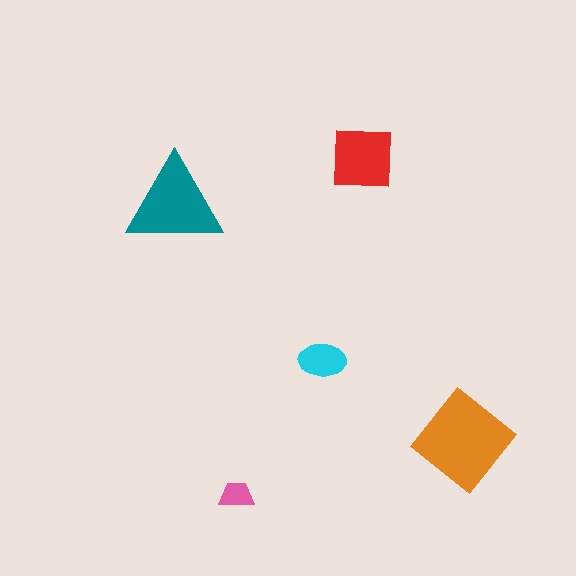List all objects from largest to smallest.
The orange diamond, the teal triangle, the red square, the cyan ellipse, the pink trapezoid.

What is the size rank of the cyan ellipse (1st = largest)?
4th.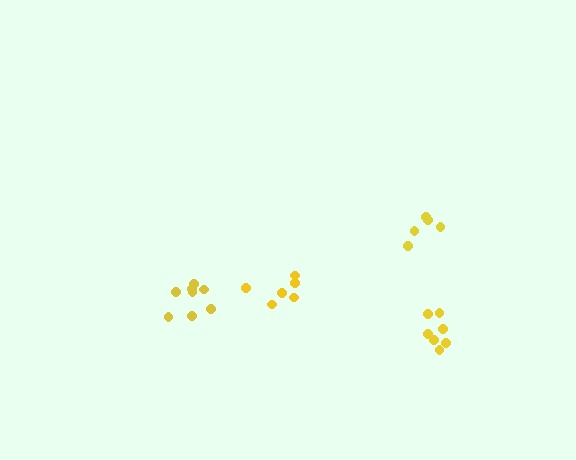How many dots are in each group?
Group 1: 7 dots, Group 2: 5 dots, Group 3: 6 dots, Group 4: 10 dots (28 total).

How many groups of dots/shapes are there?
There are 4 groups.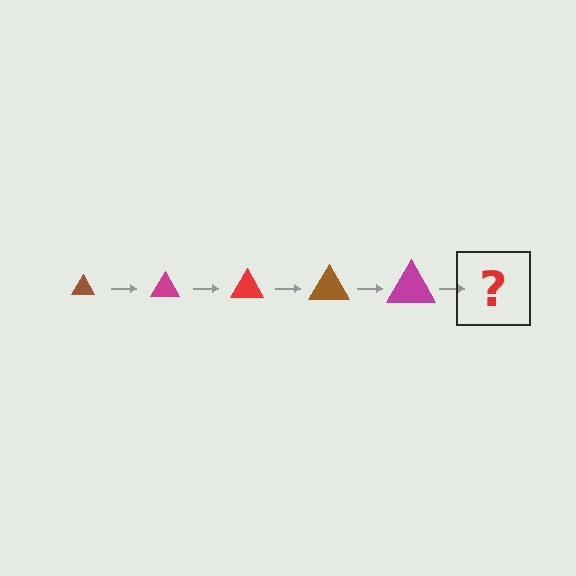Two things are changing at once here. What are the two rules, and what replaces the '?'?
The two rules are that the triangle grows larger each step and the color cycles through brown, magenta, and red. The '?' should be a red triangle, larger than the previous one.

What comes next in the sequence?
The next element should be a red triangle, larger than the previous one.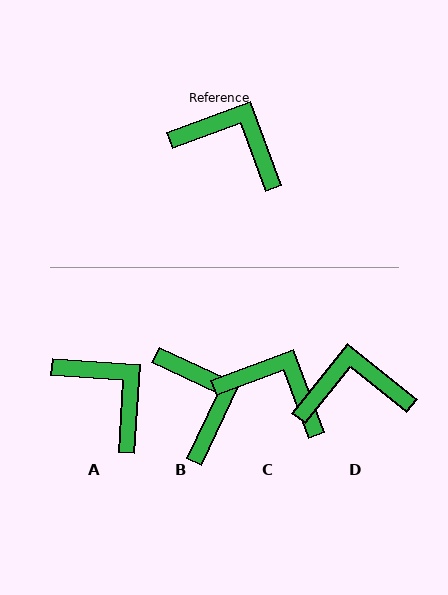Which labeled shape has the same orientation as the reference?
C.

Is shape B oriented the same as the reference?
No, it is off by about 45 degrees.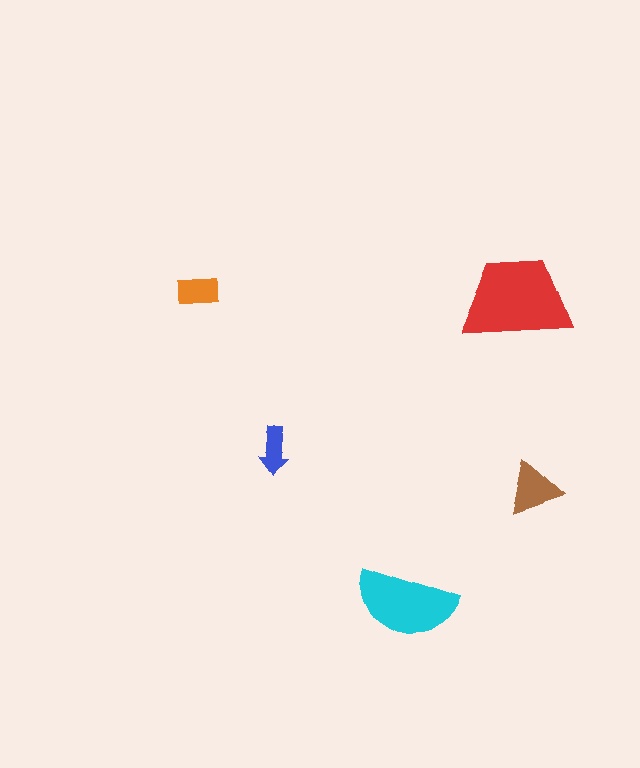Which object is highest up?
The orange rectangle is topmost.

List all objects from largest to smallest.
The red trapezoid, the cyan semicircle, the brown triangle, the orange rectangle, the blue arrow.